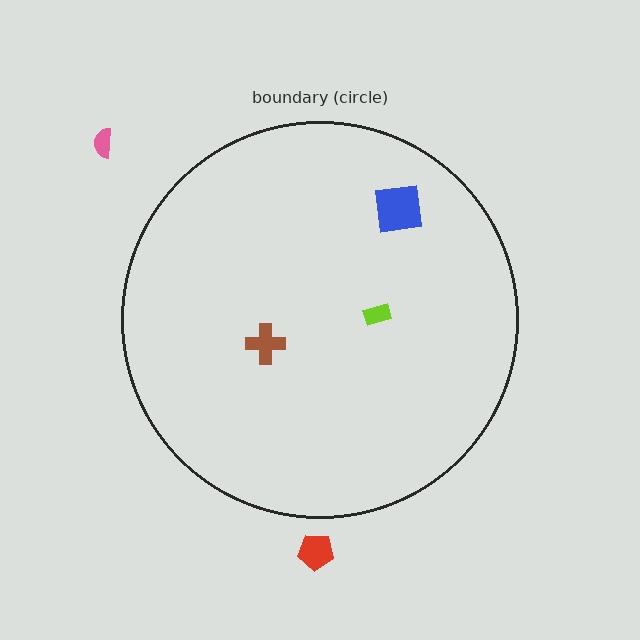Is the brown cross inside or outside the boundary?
Inside.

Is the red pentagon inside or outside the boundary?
Outside.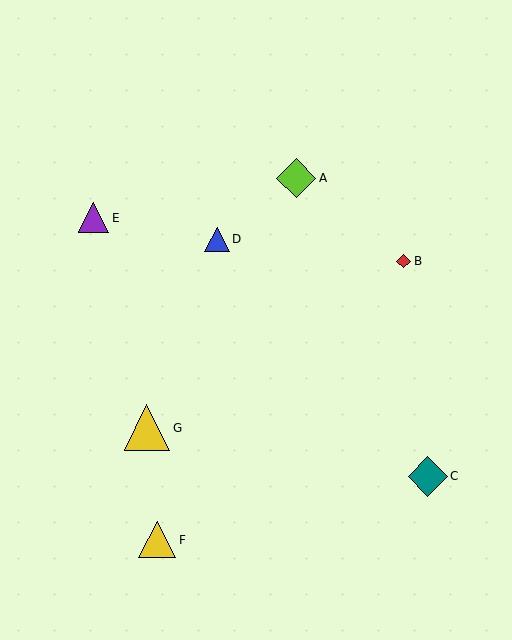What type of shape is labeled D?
Shape D is a blue triangle.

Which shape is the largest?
The yellow triangle (labeled G) is the largest.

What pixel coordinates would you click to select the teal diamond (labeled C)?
Click at (428, 476) to select the teal diamond C.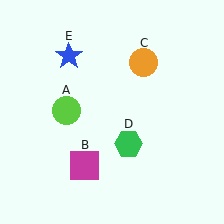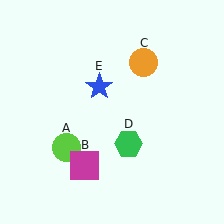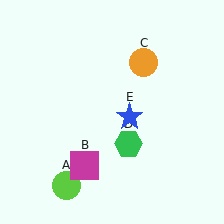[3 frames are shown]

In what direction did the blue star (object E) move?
The blue star (object E) moved down and to the right.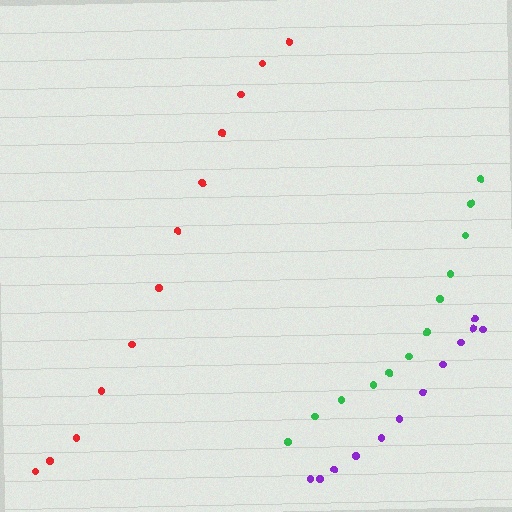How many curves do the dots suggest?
There are 3 distinct paths.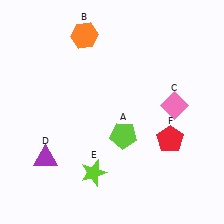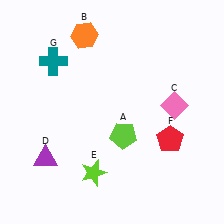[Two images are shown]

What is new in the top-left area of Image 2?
A teal cross (G) was added in the top-left area of Image 2.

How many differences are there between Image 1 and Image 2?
There is 1 difference between the two images.